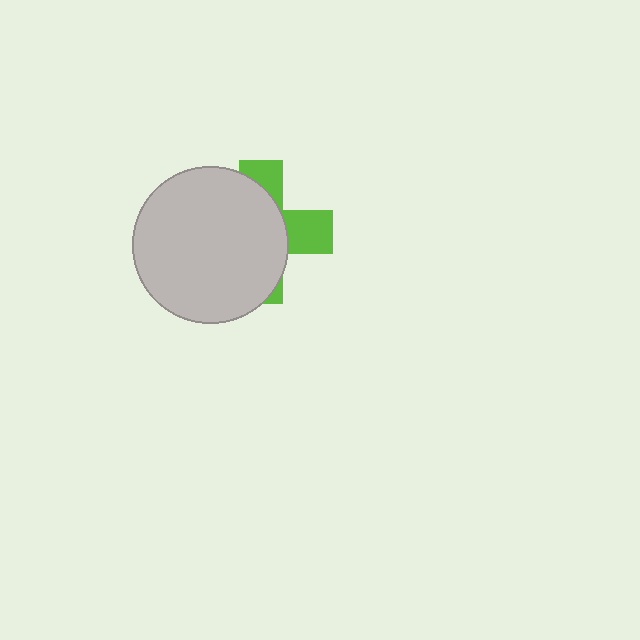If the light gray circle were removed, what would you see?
You would see the complete lime cross.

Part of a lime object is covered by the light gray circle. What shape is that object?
It is a cross.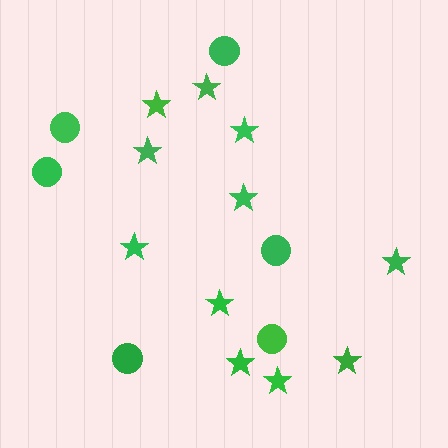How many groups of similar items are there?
There are 2 groups: one group of circles (6) and one group of stars (11).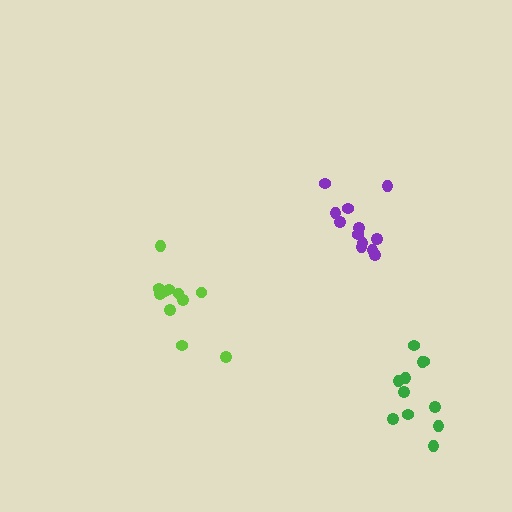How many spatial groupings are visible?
There are 3 spatial groupings.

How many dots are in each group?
Group 1: 11 dots, Group 2: 11 dots, Group 3: 12 dots (34 total).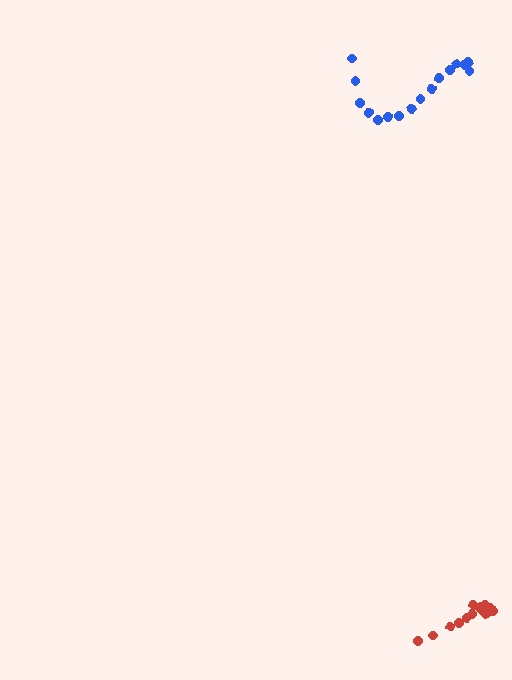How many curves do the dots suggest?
There are 2 distinct paths.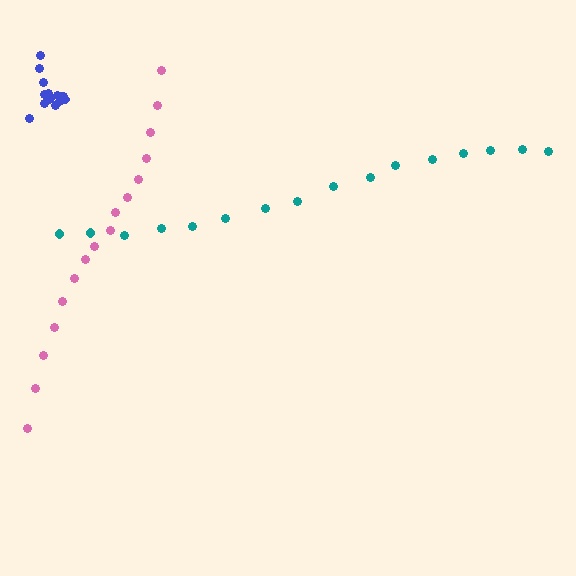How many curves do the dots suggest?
There are 3 distinct paths.